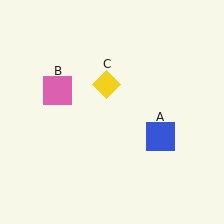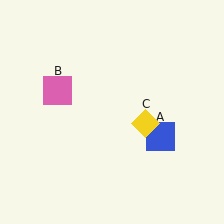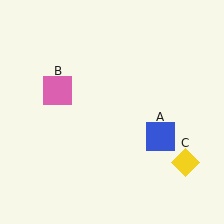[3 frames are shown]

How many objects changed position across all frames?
1 object changed position: yellow diamond (object C).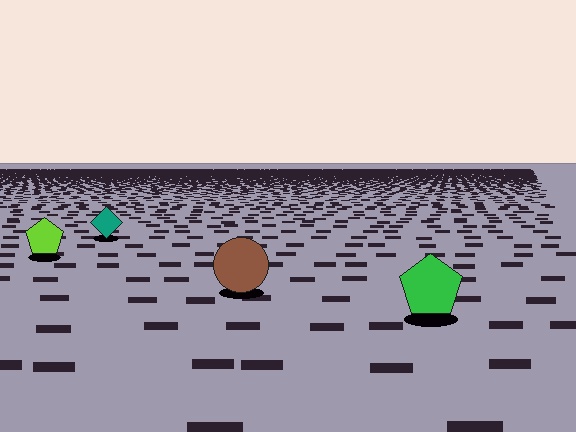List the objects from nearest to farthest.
From nearest to farthest: the green pentagon, the brown circle, the lime pentagon, the teal diamond.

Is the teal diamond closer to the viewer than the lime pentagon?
No. The lime pentagon is closer — you can tell from the texture gradient: the ground texture is coarser near it.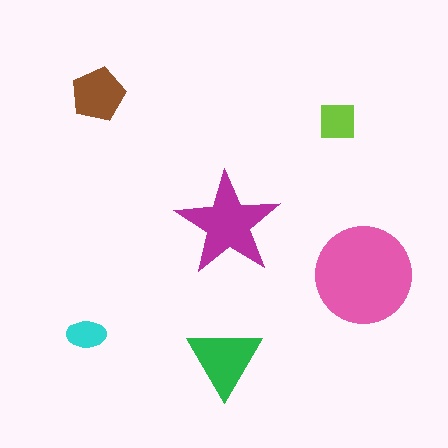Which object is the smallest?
The cyan ellipse.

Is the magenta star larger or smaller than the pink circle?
Smaller.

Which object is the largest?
The pink circle.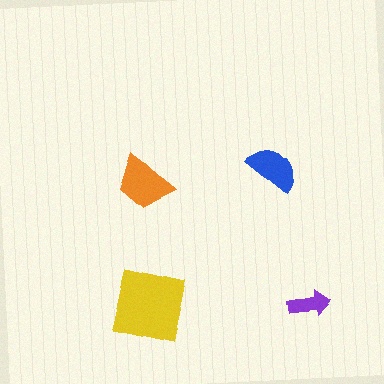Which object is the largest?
The yellow square.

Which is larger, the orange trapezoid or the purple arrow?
The orange trapezoid.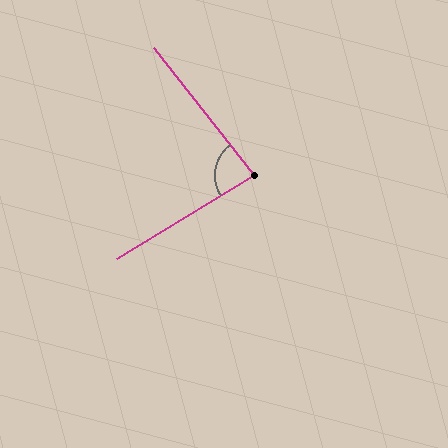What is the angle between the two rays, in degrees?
Approximately 83 degrees.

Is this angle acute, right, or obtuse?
It is acute.